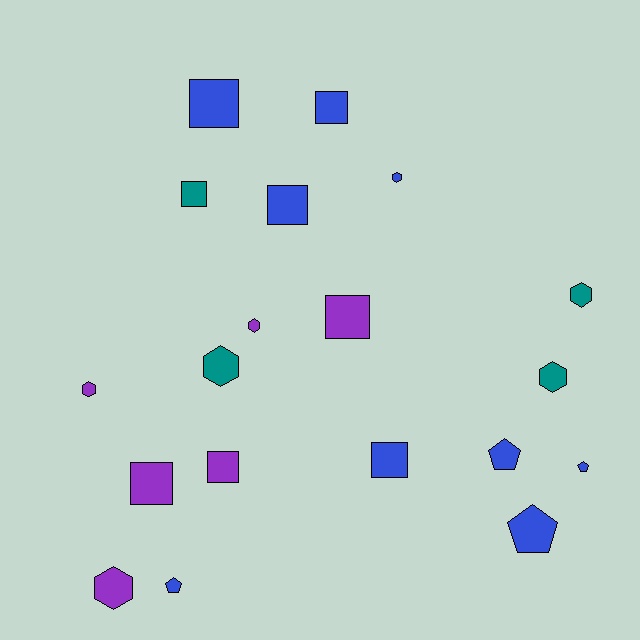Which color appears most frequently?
Blue, with 9 objects.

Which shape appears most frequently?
Square, with 8 objects.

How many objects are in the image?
There are 19 objects.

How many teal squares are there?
There is 1 teal square.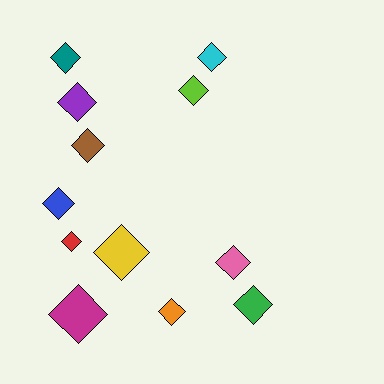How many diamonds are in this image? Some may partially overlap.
There are 12 diamonds.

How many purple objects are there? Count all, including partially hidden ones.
There is 1 purple object.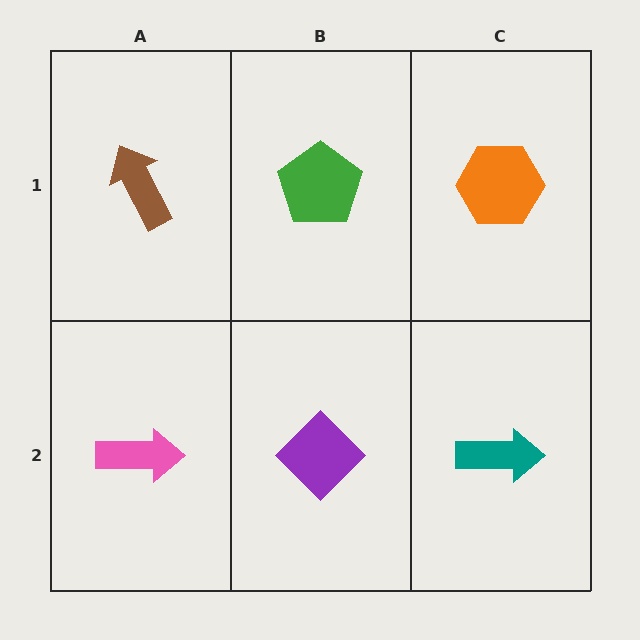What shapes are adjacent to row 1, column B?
A purple diamond (row 2, column B), a brown arrow (row 1, column A), an orange hexagon (row 1, column C).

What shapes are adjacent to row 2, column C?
An orange hexagon (row 1, column C), a purple diamond (row 2, column B).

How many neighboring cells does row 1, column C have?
2.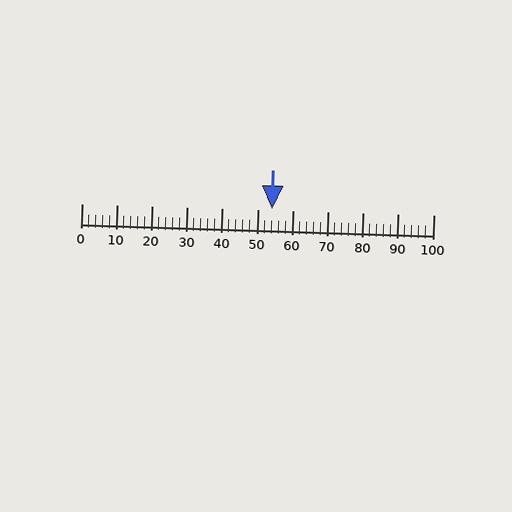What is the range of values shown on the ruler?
The ruler shows values from 0 to 100.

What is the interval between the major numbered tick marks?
The major tick marks are spaced 10 units apart.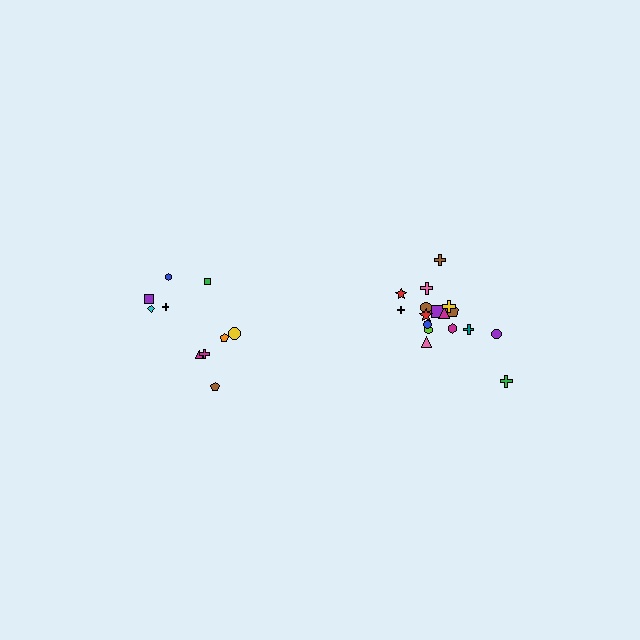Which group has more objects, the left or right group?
The right group.